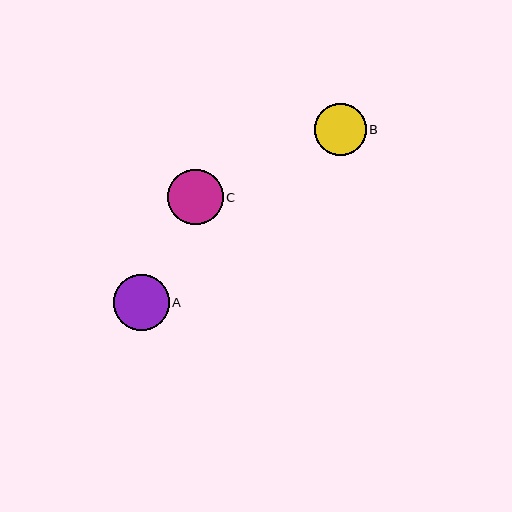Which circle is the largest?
Circle A is the largest with a size of approximately 56 pixels.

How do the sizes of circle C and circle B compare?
Circle C and circle B are approximately the same size.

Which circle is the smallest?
Circle B is the smallest with a size of approximately 52 pixels.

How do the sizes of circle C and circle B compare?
Circle C and circle B are approximately the same size.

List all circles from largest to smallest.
From largest to smallest: A, C, B.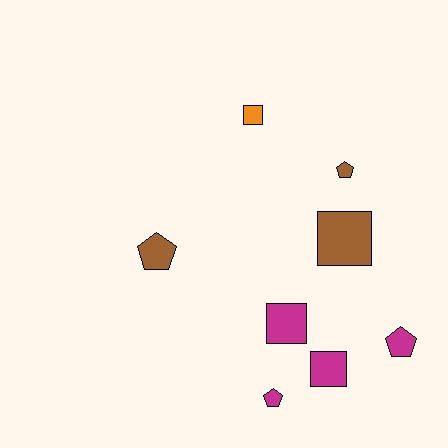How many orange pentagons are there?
There are no orange pentagons.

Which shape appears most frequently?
Pentagon, with 4 objects.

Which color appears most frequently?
Magenta, with 4 objects.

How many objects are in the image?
There are 8 objects.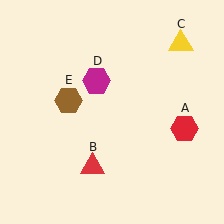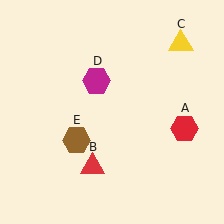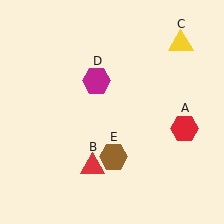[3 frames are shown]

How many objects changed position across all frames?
1 object changed position: brown hexagon (object E).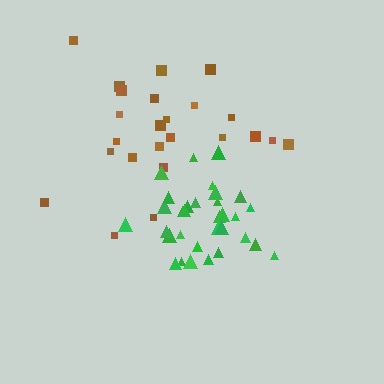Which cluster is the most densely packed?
Green.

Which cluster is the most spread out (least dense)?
Brown.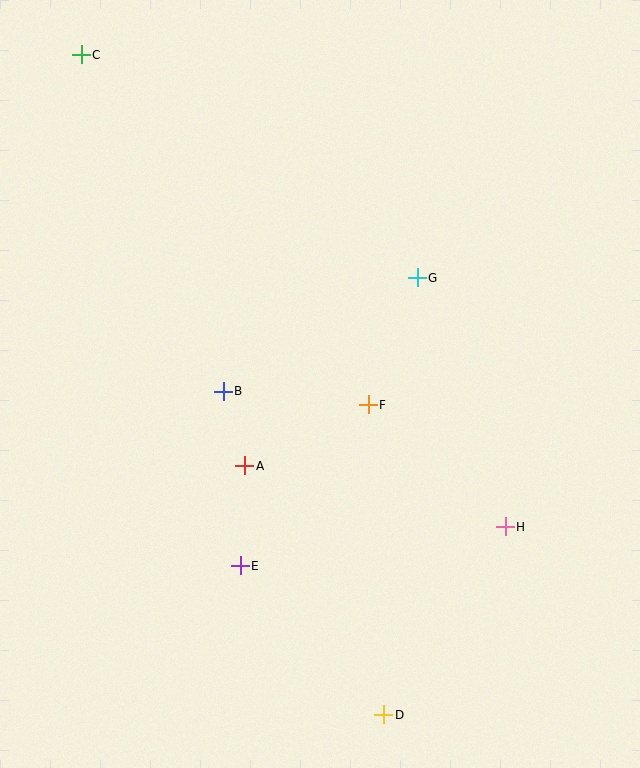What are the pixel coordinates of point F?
Point F is at (368, 405).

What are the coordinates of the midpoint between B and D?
The midpoint between B and D is at (304, 553).